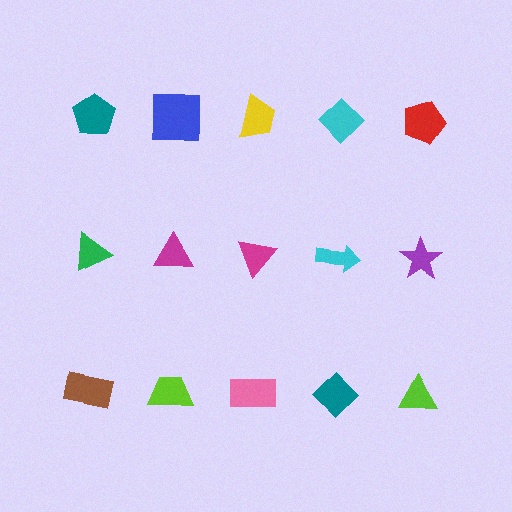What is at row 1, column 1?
A teal pentagon.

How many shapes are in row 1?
5 shapes.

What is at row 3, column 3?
A pink rectangle.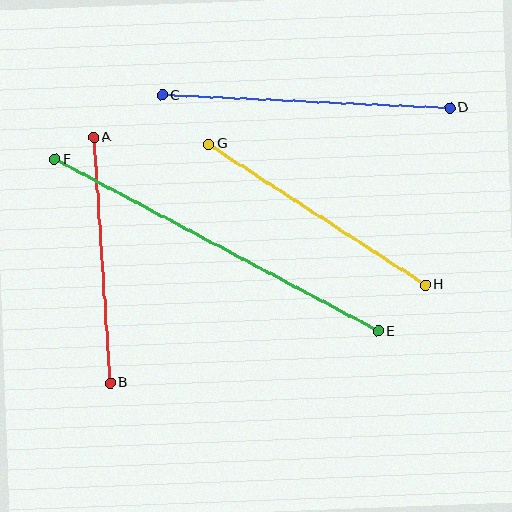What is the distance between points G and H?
The distance is approximately 259 pixels.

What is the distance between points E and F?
The distance is approximately 366 pixels.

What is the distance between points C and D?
The distance is approximately 288 pixels.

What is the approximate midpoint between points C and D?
The midpoint is at approximately (306, 102) pixels.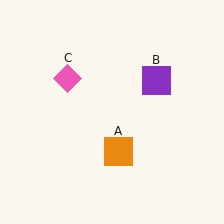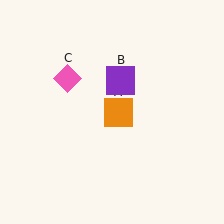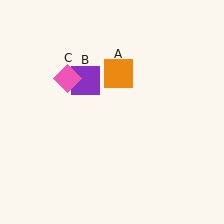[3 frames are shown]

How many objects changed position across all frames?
2 objects changed position: orange square (object A), purple square (object B).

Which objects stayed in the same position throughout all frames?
Pink diamond (object C) remained stationary.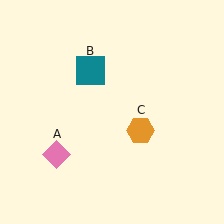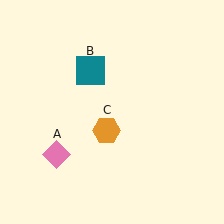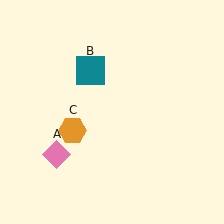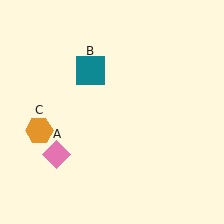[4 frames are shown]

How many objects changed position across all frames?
1 object changed position: orange hexagon (object C).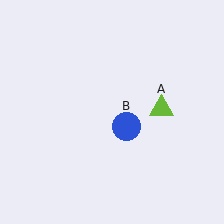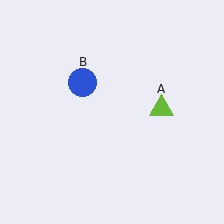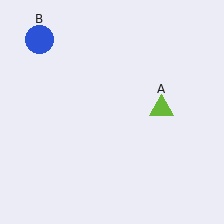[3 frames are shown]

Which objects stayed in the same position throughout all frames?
Lime triangle (object A) remained stationary.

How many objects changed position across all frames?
1 object changed position: blue circle (object B).